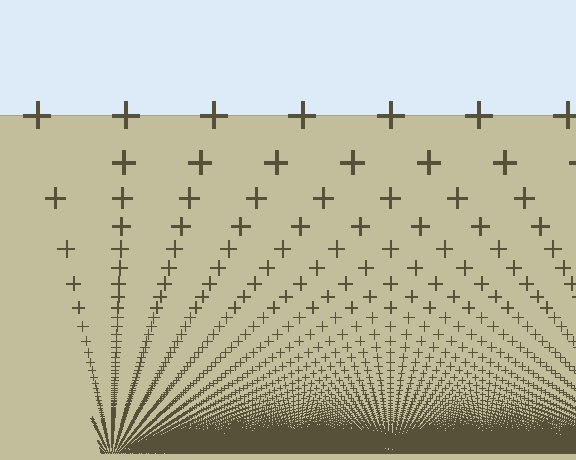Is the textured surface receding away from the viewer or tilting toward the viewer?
The surface appears to tilt toward the viewer. Texture elements get larger and sparser toward the top.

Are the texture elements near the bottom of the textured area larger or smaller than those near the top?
Smaller. The gradient is inverted — elements near the bottom are smaller and denser.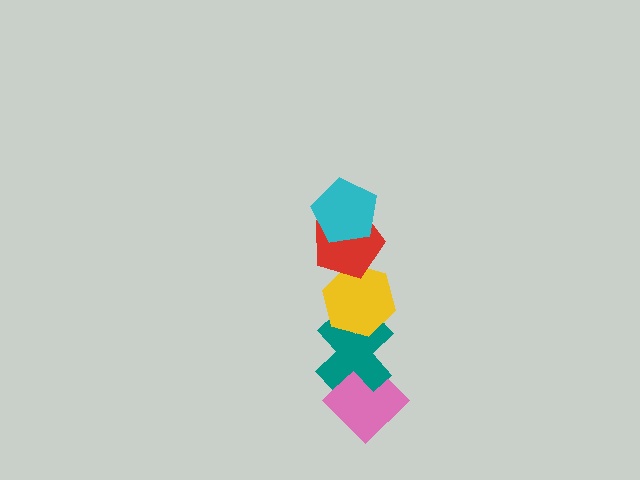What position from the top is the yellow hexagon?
The yellow hexagon is 3rd from the top.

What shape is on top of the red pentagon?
The cyan pentagon is on top of the red pentagon.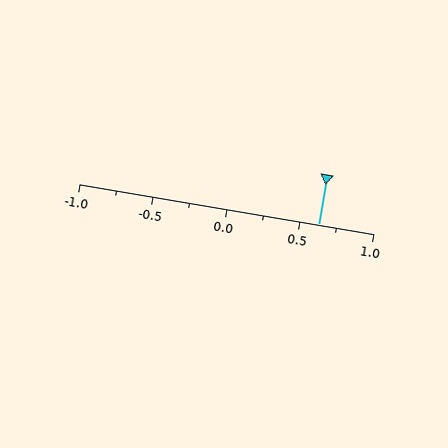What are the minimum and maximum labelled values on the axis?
The axis runs from -1.0 to 1.0.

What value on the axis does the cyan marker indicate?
The marker indicates approximately 0.62.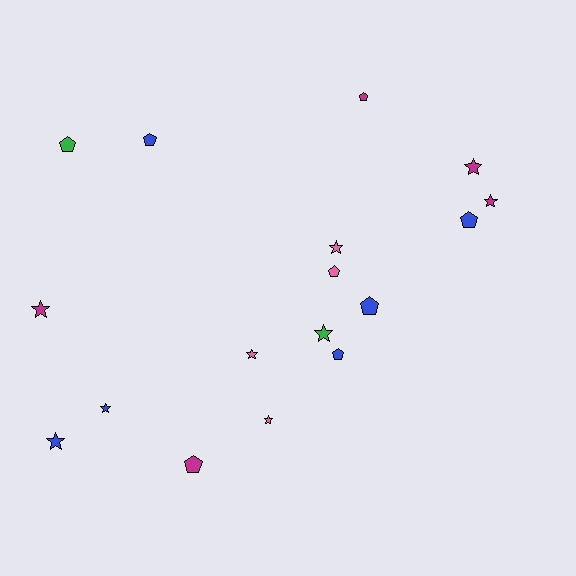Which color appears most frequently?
Blue, with 6 objects.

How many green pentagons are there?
There is 1 green pentagon.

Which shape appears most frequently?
Star, with 9 objects.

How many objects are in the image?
There are 17 objects.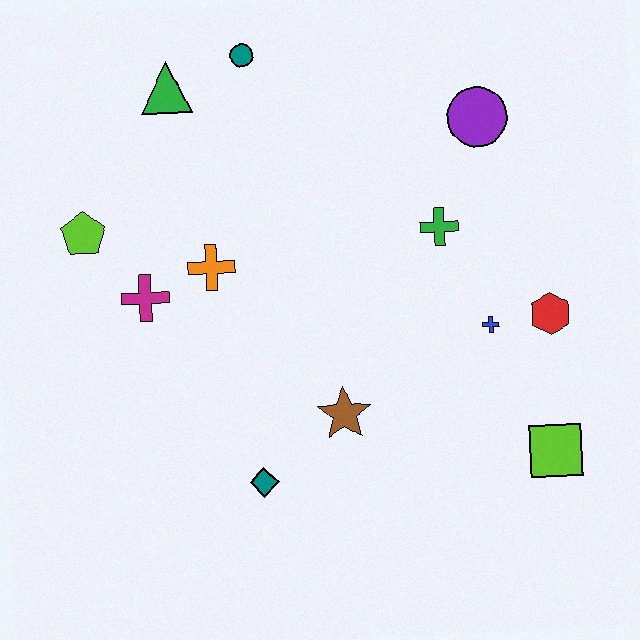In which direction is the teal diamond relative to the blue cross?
The teal diamond is to the left of the blue cross.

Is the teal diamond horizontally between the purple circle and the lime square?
No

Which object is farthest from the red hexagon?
The lime pentagon is farthest from the red hexagon.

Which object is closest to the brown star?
The teal diamond is closest to the brown star.